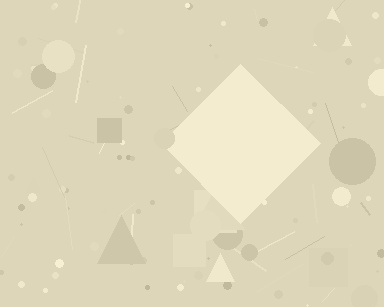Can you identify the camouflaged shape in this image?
The camouflaged shape is a diamond.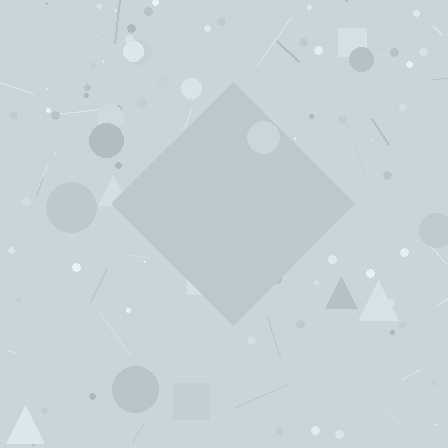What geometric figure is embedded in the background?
A diamond is embedded in the background.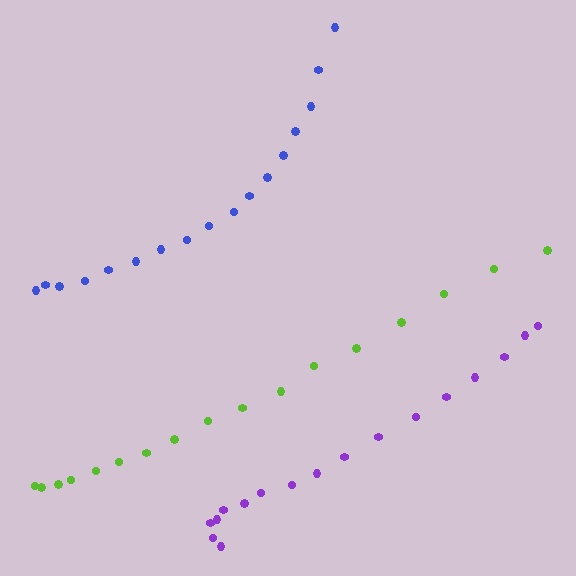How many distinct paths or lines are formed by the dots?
There are 3 distinct paths.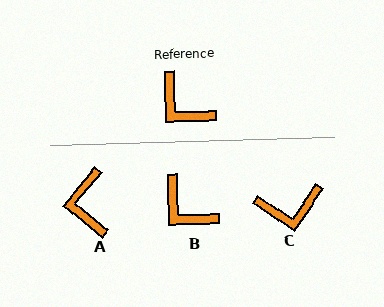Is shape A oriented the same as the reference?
No, it is off by about 40 degrees.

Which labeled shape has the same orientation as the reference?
B.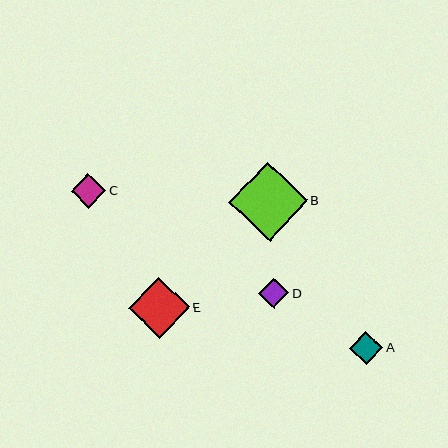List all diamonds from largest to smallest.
From largest to smallest: B, E, C, A, D.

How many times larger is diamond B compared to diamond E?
Diamond B is approximately 1.3 times the size of diamond E.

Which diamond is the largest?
Diamond B is the largest with a size of approximately 79 pixels.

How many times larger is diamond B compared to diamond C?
Diamond B is approximately 2.3 times the size of diamond C.